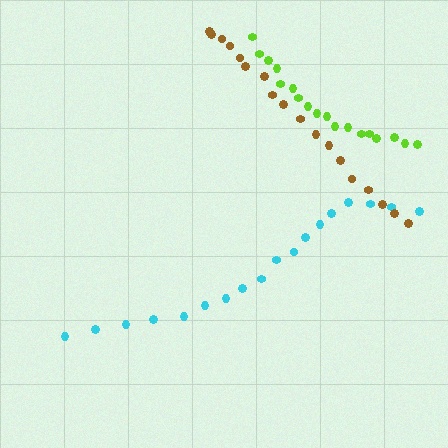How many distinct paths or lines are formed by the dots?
There are 3 distinct paths.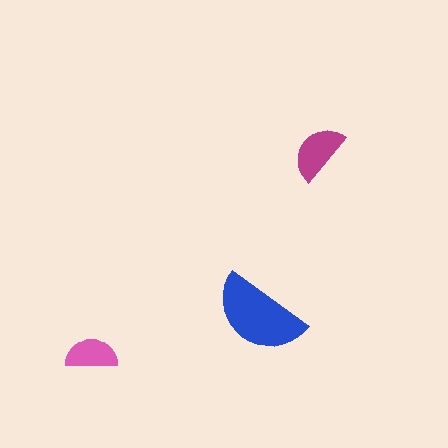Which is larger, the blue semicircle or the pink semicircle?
The blue one.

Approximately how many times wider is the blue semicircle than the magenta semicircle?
About 1.5 times wider.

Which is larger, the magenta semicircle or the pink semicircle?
The magenta one.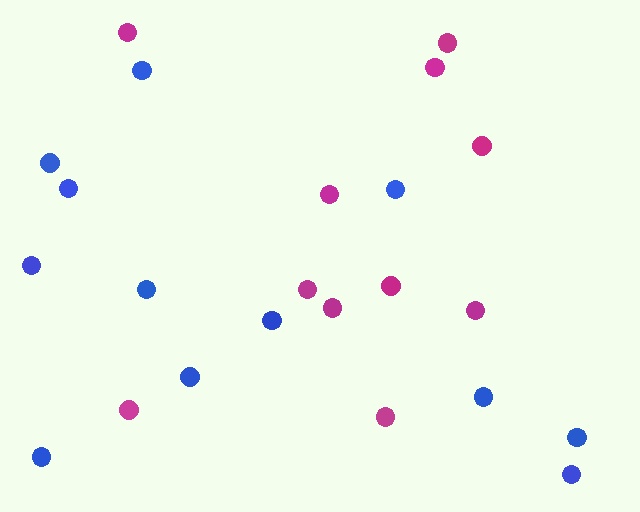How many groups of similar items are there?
There are 2 groups: one group of magenta circles (11) and one group of blue circles (12).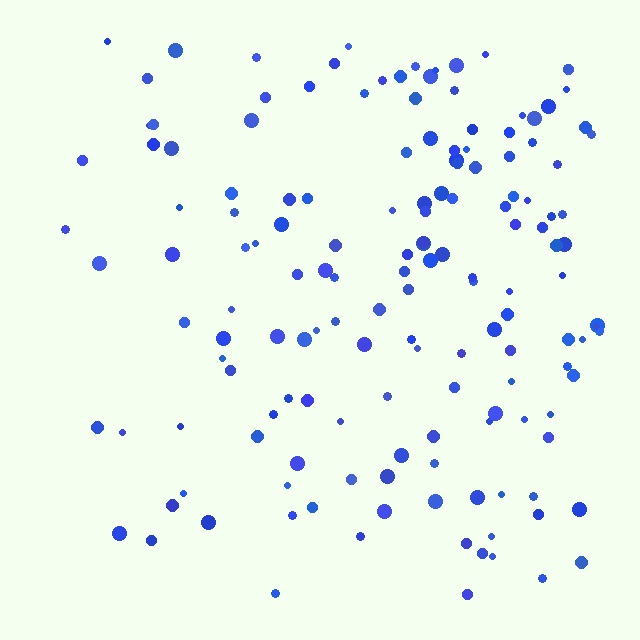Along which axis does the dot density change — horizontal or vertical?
Horizontal.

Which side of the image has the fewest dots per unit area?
The left.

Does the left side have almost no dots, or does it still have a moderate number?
Still a moderate number, just noticeably fewer than the right.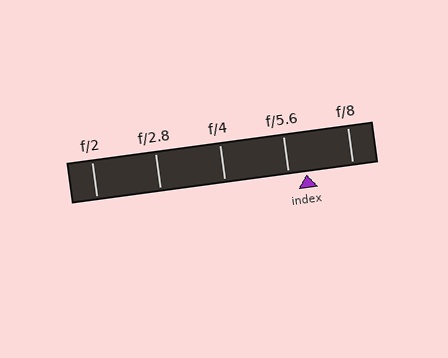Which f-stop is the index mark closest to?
The index mark is closest to f/5.6.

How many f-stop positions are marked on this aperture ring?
There are 5 f-stop positions marked.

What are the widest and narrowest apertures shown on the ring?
The widest aperture shown is f/2 and the narrowest is f/8.